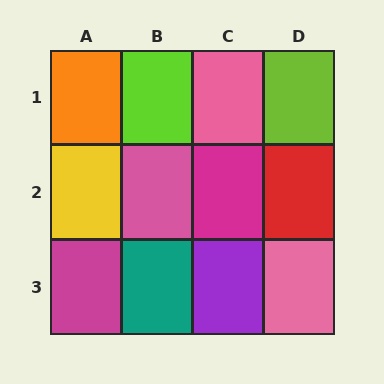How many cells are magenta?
2 cells are magenta.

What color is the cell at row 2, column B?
Pink.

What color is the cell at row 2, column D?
Red.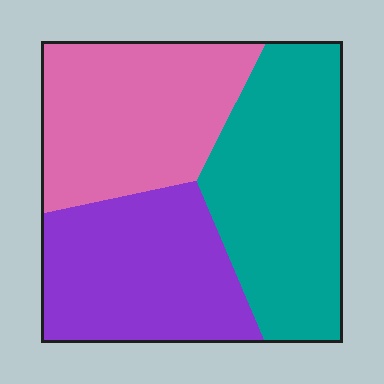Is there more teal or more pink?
Teal.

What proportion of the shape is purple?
Purple takes up between a quarter and a half of the shape.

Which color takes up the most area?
Teal, at roughly 35%.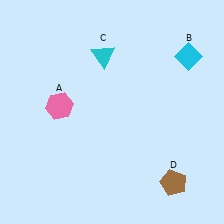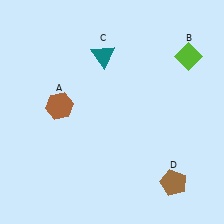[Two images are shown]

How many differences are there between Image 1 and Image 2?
There are 3 differences between the two images.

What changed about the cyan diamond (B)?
In Image 1, B is cyan. In Image 2, it changed to lime.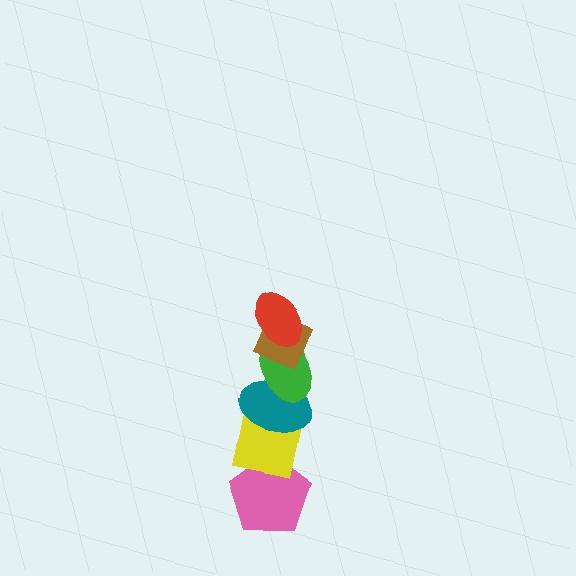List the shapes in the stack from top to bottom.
From top to bottom: the red ellipse, the brown diamond, the green ellipse, the teal ellipse, the yellow square, the pink pentagon.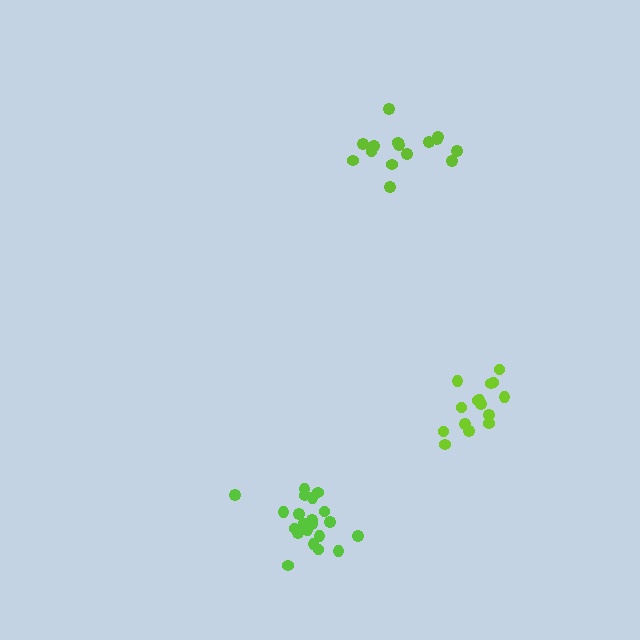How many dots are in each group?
Group 1: 15 dots, Group 2: 21 dots, Group 3: 15 dots (51 total).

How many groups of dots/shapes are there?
There are 3 groups.